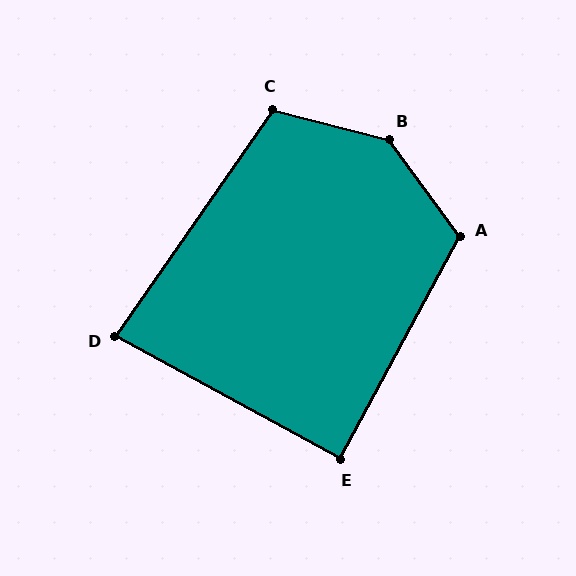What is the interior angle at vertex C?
Approximately 110 degrees (obtuse).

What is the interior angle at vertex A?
Approximately 116 degrees (obtuse).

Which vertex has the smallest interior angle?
D, at approximately 84 degrees.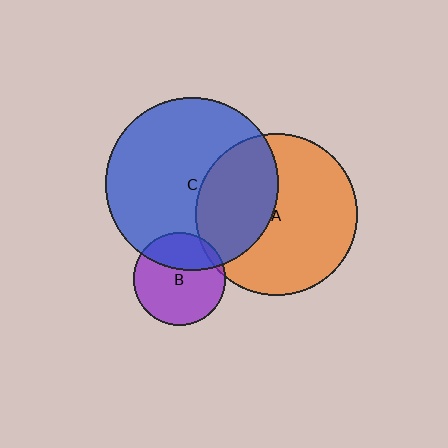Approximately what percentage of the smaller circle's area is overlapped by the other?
Approximately 30%.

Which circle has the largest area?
Circle C (blue).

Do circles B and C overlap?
Yes.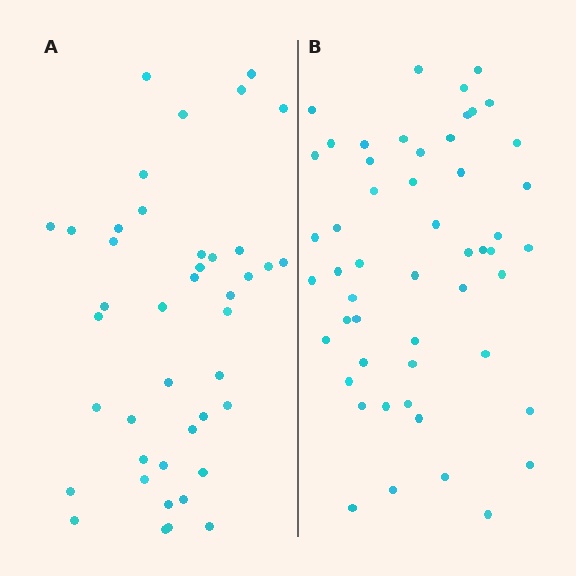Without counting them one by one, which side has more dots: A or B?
Region B (the right region) has more dots.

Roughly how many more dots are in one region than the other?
Region B has roughly 10 or so more dots than region A.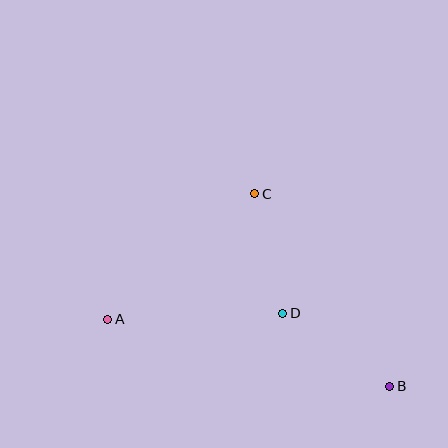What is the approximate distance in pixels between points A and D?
The distance between A and D is approximately 175 pixels.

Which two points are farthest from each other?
Points A and B are farthest from each other.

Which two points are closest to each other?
Points C and D are closest to each other.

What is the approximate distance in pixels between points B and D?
The distance between B and D is approximately 130 pixels.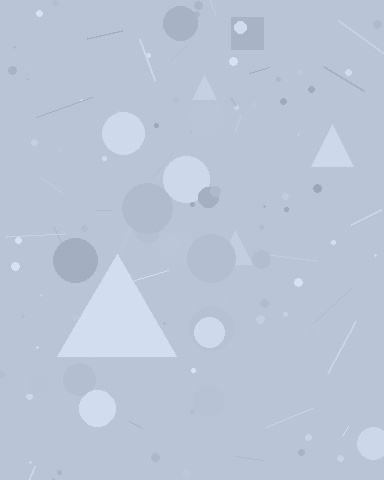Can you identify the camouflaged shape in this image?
The camouflaged shape is a triangle.